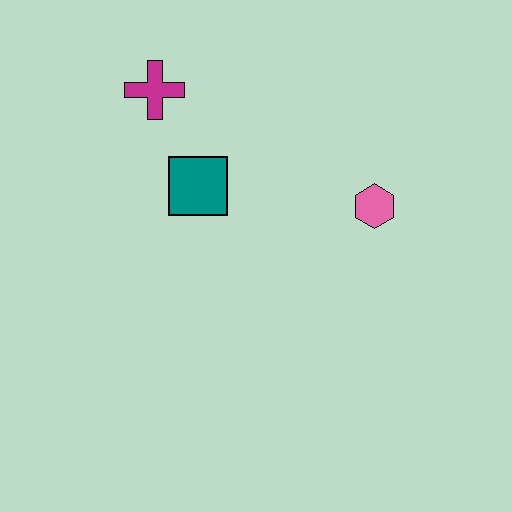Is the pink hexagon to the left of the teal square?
No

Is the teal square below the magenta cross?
Yes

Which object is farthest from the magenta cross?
The pink hexagon is farthest from the magenta cross.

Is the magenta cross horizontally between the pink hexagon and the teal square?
No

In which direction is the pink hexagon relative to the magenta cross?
The pink hexagon is to the right of the magenta cross.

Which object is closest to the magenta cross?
The teal square is closest to the magenta cross.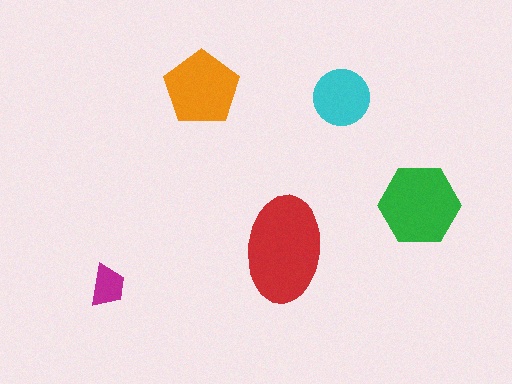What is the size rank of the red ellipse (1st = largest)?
1st.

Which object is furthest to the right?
The green hexagon is rightmost.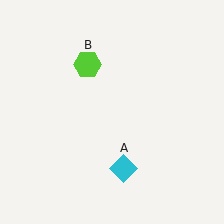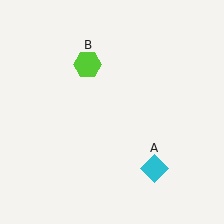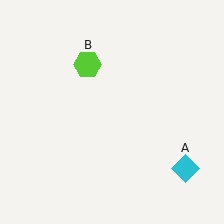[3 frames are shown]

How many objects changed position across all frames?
1 object changed position: cyan diamond (object A).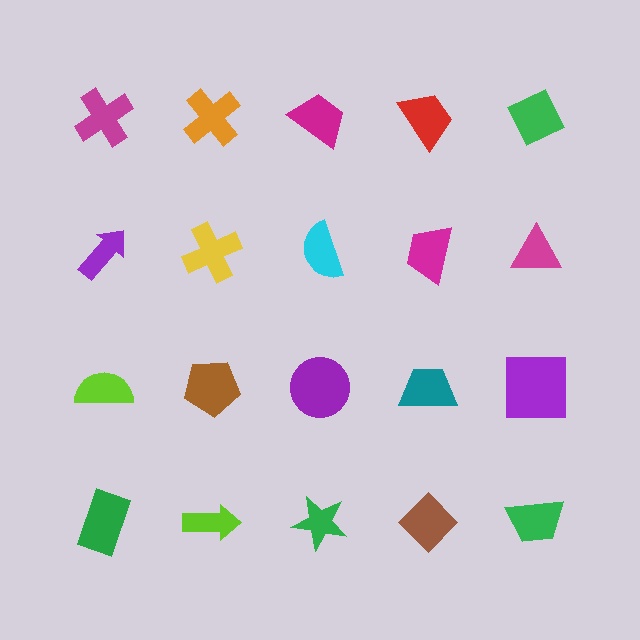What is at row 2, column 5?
A magenta triangle.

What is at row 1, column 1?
A magenta cross.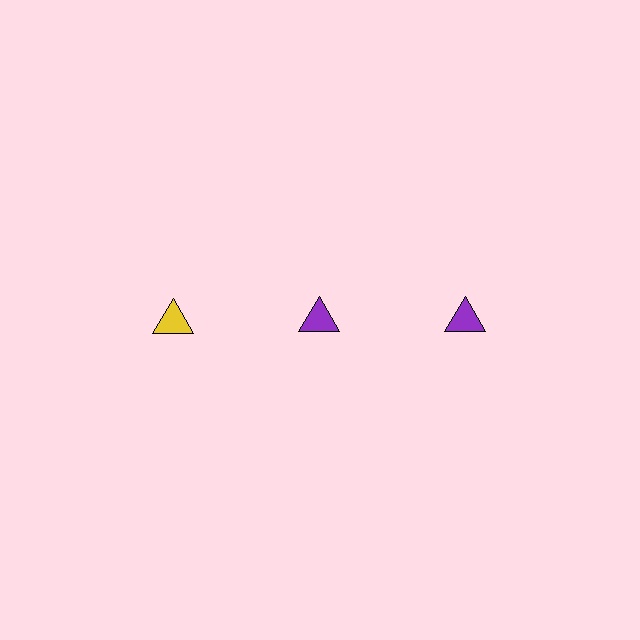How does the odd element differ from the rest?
It has a different color: yellow instead of purple.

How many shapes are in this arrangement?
There are 3 shapes arranged in a grid pattern.